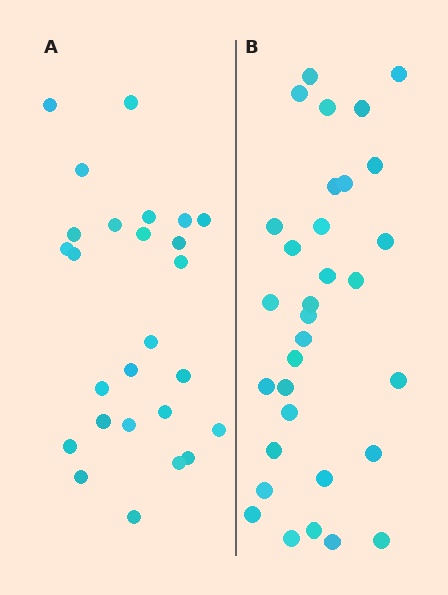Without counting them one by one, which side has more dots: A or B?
Region B (the right region) has more dots.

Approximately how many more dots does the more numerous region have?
Region B has about 6 more dots than region A.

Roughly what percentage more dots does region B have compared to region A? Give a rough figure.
About 25% more.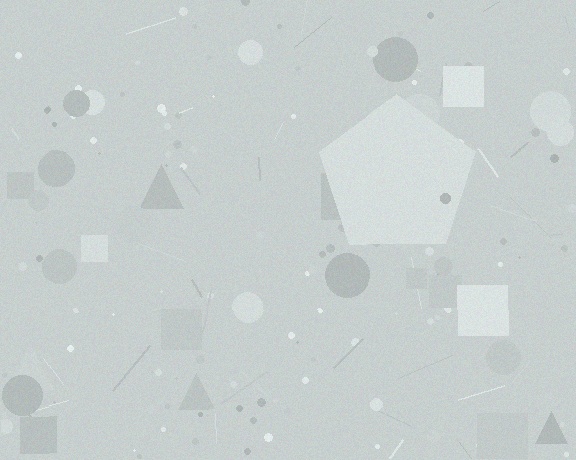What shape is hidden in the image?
A pentagon is hidden in the image.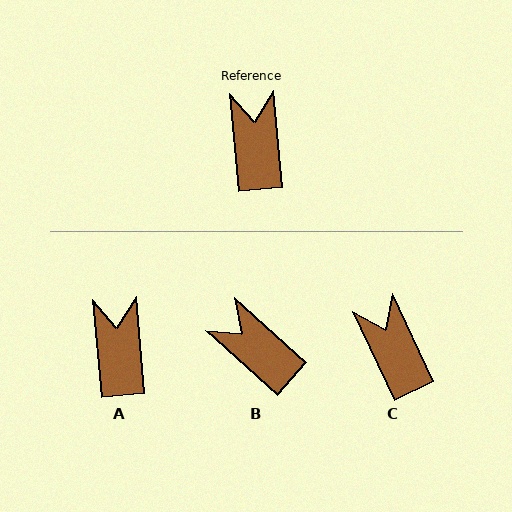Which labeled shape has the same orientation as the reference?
A.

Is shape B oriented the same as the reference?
No, it is off by about 43 degrees.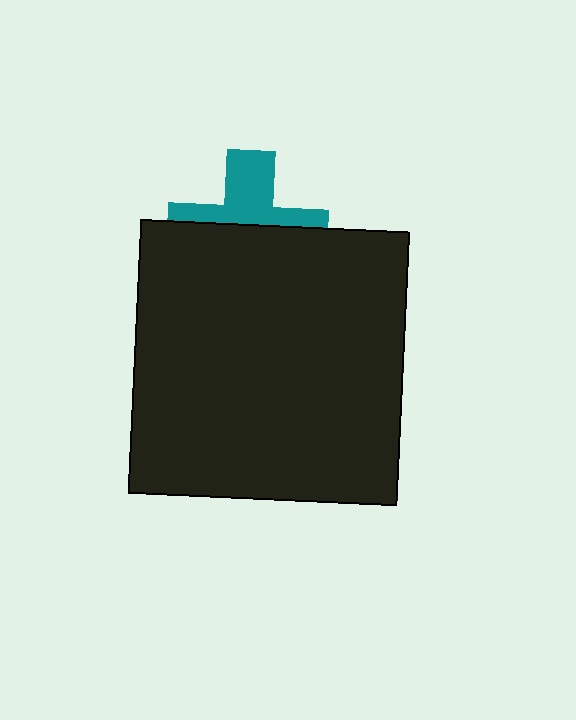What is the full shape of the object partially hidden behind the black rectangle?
The partially hidden object is a teal cross.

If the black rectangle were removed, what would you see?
You would see the complete teal cross.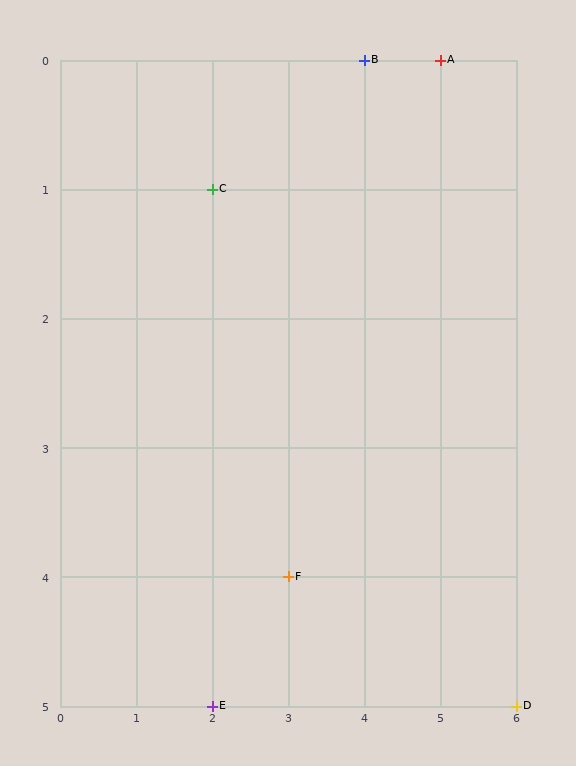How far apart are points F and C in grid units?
Points F and C are 1 column and 3 rows apart (about 3.2 grid units diagonally).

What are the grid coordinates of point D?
Point D is at grid coordinates (6, 5).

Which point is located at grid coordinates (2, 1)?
Point C is at (2, 1).